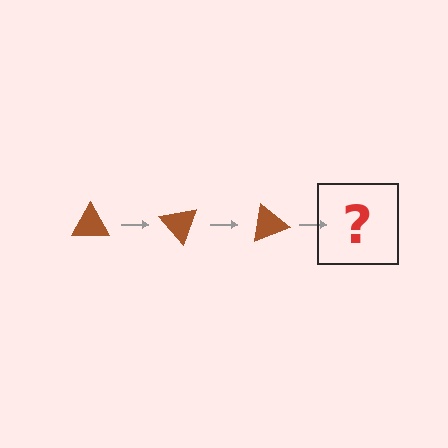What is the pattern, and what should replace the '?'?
The pattern is that the triangle rotates 50 degrees each step. The '?' should be a brown triangle rotated 150 degrees.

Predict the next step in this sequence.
The next step is a brown triangle rotated 150 degrees.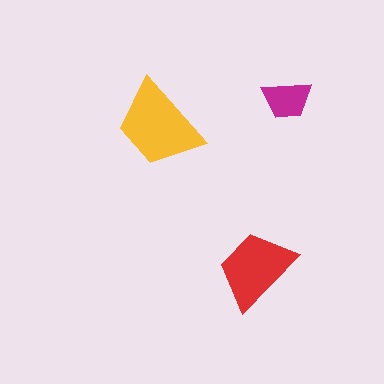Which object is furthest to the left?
The yellow trapezoid is leftmost.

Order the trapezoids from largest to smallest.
the yellow one, the red one, the magenta one.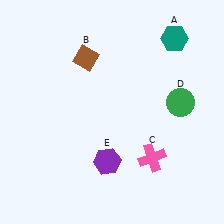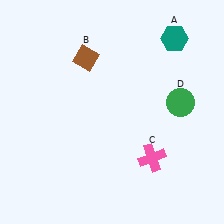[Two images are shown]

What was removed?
The purple hexagon (E) was removed in Image 2.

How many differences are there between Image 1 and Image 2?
There is 1 difference between the two images.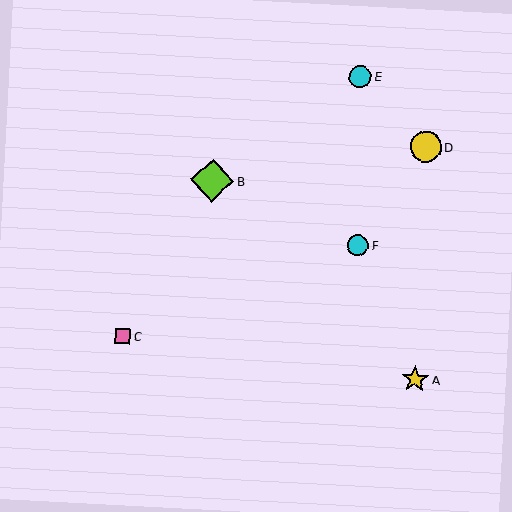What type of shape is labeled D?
Shape D is a yellow circle.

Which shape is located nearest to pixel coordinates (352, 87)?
The cyan circle (labeled E) at (360, 76) is nearest to that location.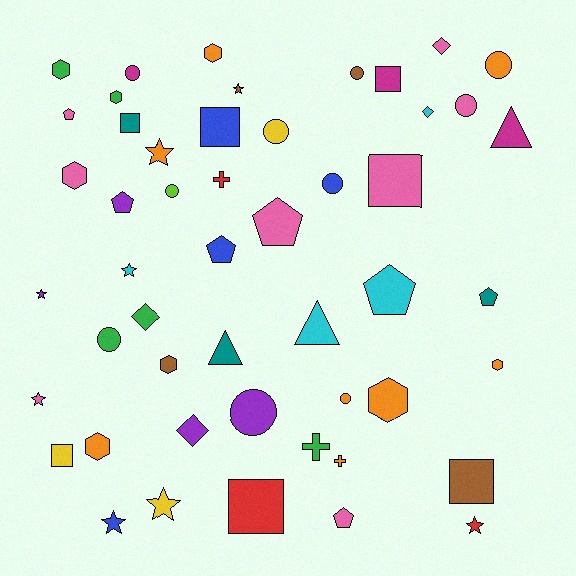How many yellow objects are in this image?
There are 3 yellow objects.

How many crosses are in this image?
There are 3 crosses.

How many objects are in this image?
There are 50 objects.